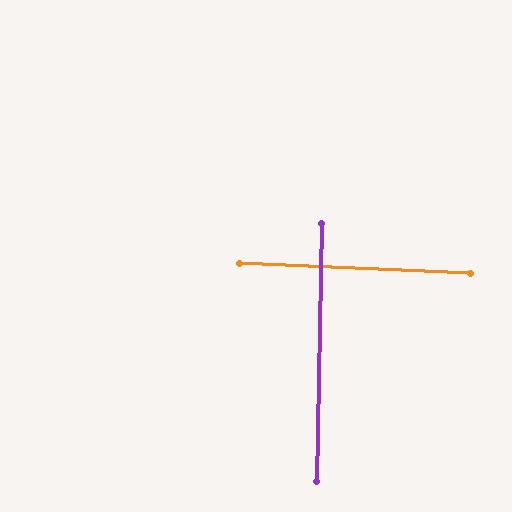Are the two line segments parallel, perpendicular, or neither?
Perpendicular — they meet at approximately 89°.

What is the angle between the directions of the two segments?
Approximately 89 degrees.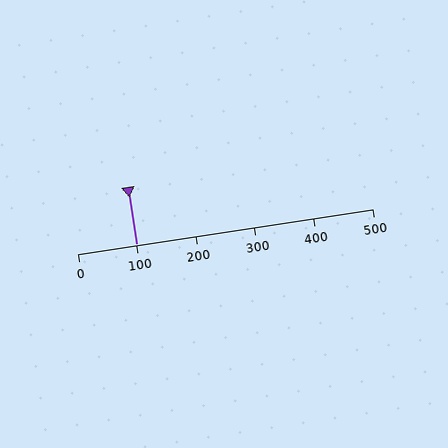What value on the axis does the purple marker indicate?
The marker indicates approximately 100.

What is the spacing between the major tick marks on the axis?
The major ticks are spaced 100 apart.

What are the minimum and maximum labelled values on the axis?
The axis runs from 0 to 500.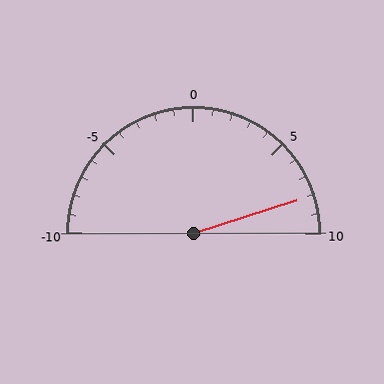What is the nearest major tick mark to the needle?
The nearest major tick mark is 10.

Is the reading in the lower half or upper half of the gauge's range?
The reading is in the upper half of the range (-10 to 10).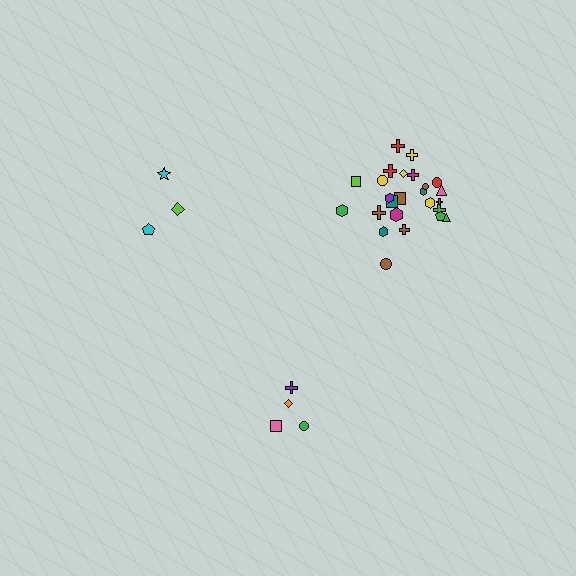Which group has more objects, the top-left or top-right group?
The top-right group.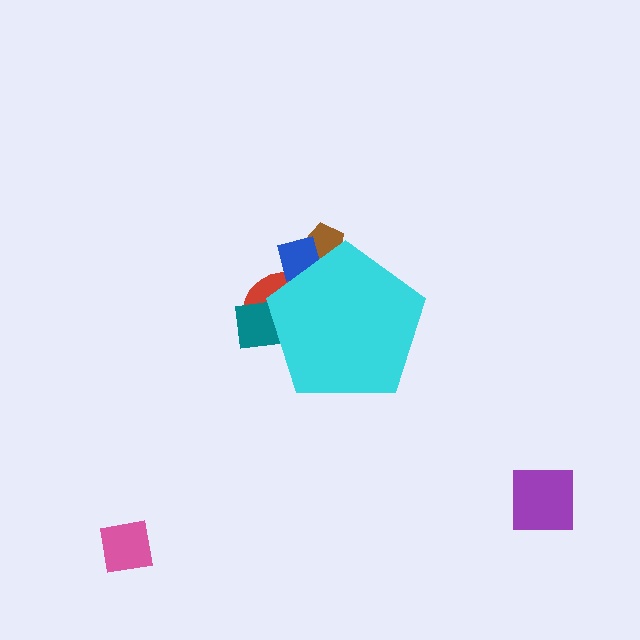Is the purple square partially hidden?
No, the purple square is fully visible.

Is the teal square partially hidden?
Yes, the teal square is partially hidden behind the cyan pentagon.